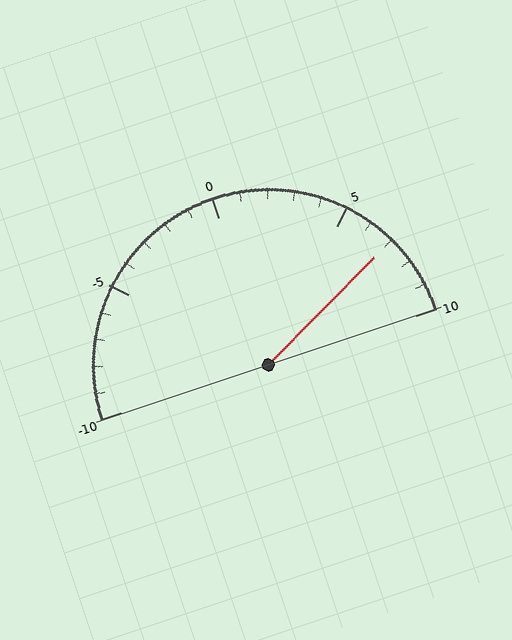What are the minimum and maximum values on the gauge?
The gauge ranges from -10 to 10.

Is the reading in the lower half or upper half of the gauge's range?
The reading is in the upper half of the range (-10 to 10).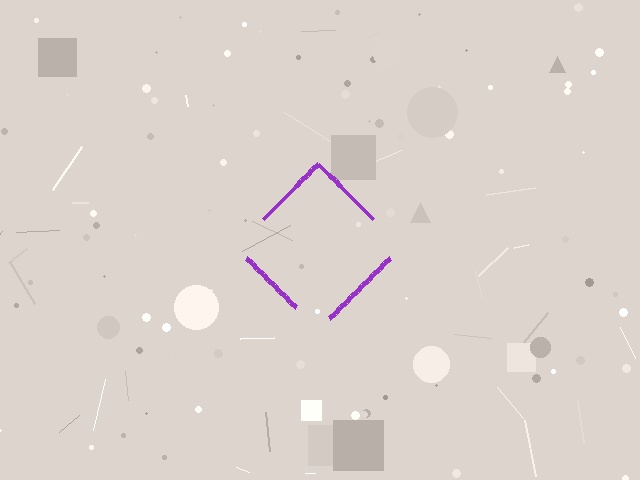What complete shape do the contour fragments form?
The contour fragments form a diamond.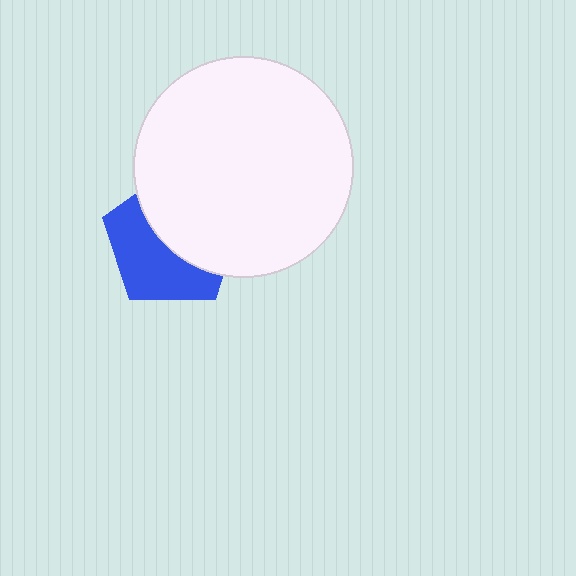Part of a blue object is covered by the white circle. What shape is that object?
It is a pentagon.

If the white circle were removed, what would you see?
You would see the complete blue pentagon.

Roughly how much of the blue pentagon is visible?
About half of it is visible (roughly 49%).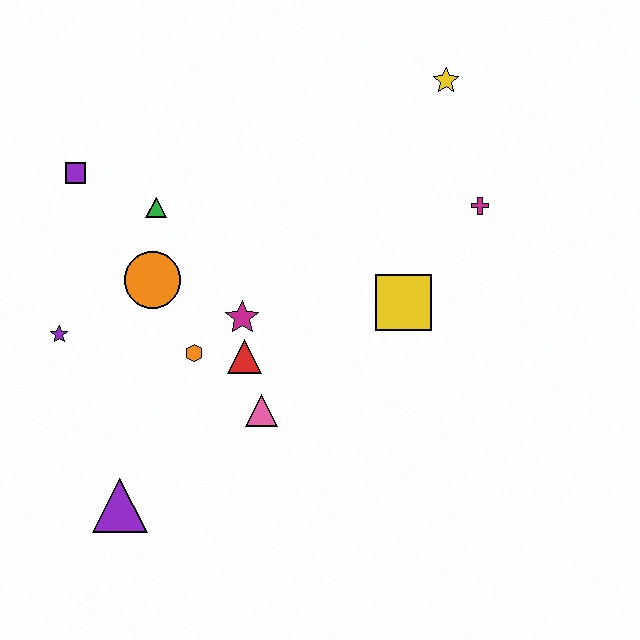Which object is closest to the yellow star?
The magenta cross is closest to the yellow star.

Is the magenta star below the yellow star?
Yes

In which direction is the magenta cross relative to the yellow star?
The magenta cross is below the yellow star.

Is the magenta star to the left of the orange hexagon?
No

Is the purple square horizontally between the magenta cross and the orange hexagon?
No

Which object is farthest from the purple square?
The magenta cross is farthest from the purple square.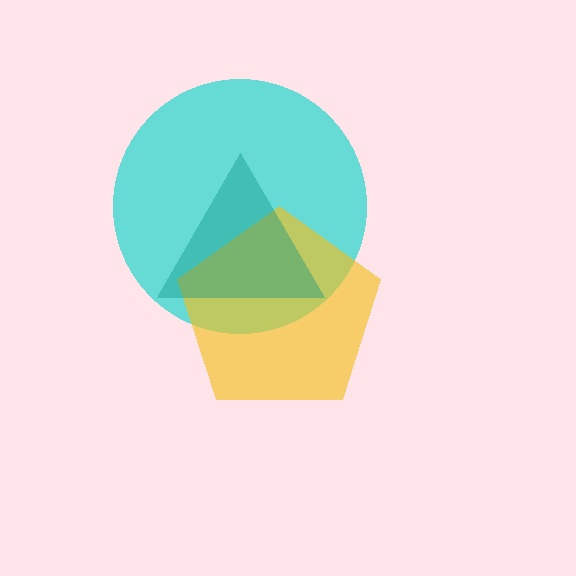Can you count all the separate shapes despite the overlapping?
Yes, there are 3 separate shapes.